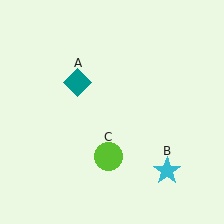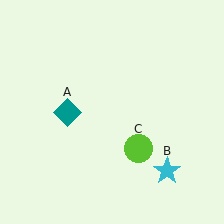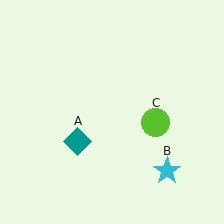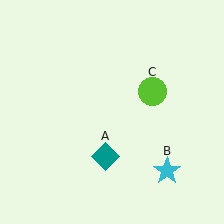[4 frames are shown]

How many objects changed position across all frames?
2 objects changed position: teal diamond (object A), lime circle (object C).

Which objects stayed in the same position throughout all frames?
Cyan star (object B) remained stationary.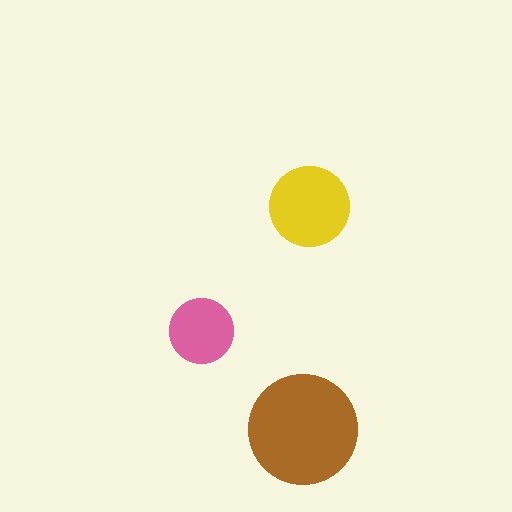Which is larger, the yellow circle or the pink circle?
The yellow one.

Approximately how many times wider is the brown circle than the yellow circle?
About 1.5 times wider.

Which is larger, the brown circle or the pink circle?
The brown one.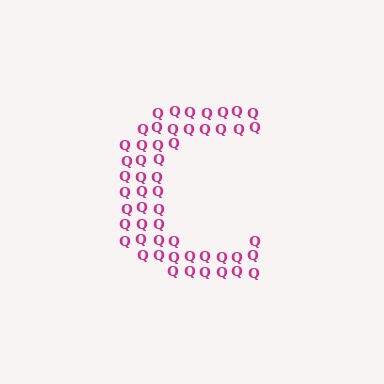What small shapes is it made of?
It is made of small letter Q's.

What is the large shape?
The large shape is the letter C.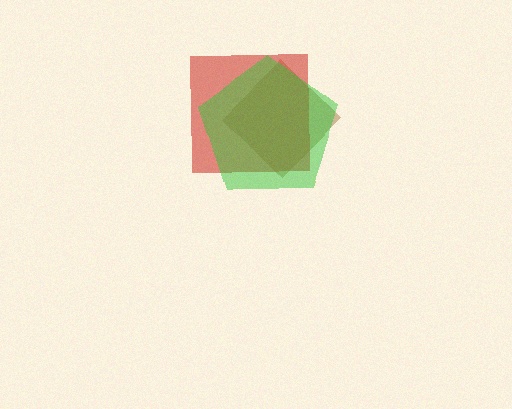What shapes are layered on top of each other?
The layered shapes are: a brown diamond, a red square, a green pentagon.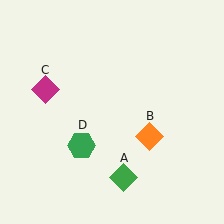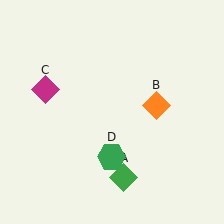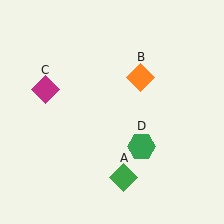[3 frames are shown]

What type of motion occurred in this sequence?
The orange diamond (object B), green hexagon (object D) rotated counterclockwise around the center of the scene.